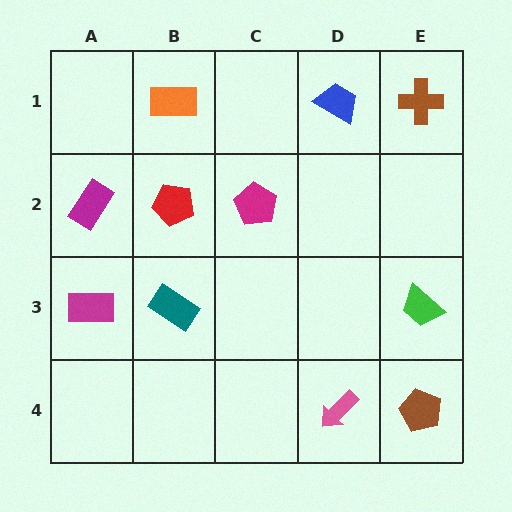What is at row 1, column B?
An orange rectangle.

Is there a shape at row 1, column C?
No, that cell is empty.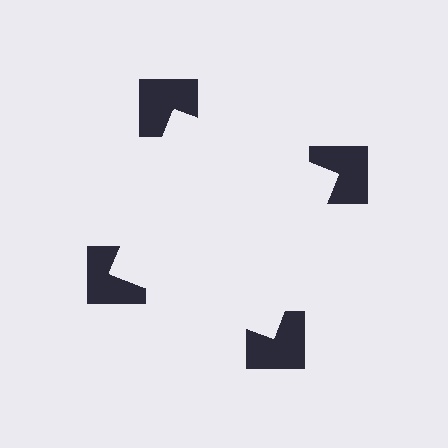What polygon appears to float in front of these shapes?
An illusory square — its edges are inferred from the aligned wedge cuts in the notched squares, not physically drawn.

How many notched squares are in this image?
There are 4 — one at each vertex of the illusory square.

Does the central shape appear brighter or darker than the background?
It typically appears slightly brighter than the background, even though no actual brightness change is drawn.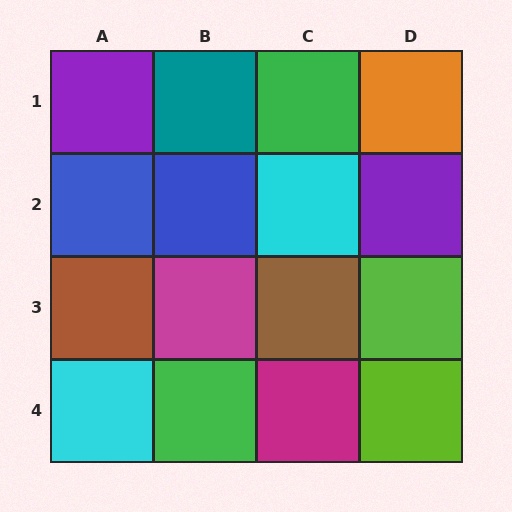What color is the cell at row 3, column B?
Magenta.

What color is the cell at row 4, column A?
Cyan.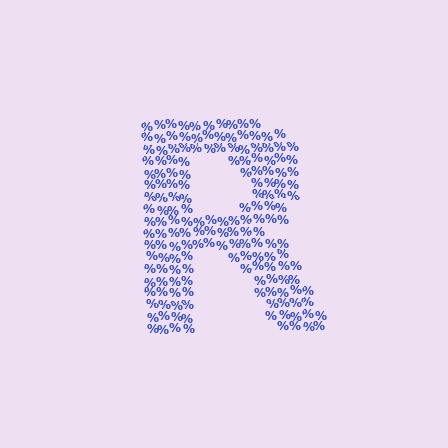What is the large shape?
The large shape is the letter R.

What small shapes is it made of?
It is made of small percent signs.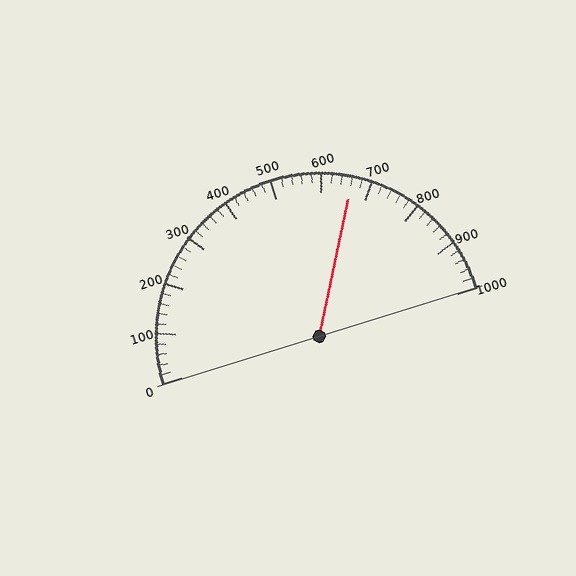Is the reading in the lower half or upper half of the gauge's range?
The reading is in the upper half of the range (0 to 1000).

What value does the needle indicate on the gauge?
The needle indicates approximately 660.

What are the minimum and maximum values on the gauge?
The gauge ranges from 0 to 1000.